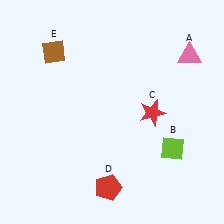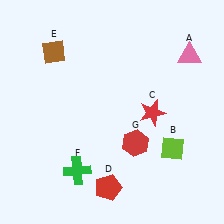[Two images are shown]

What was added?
A green cross (F), a red hexagon (G) were added in Image 2.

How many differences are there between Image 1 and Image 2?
There are 2 differences between the two images.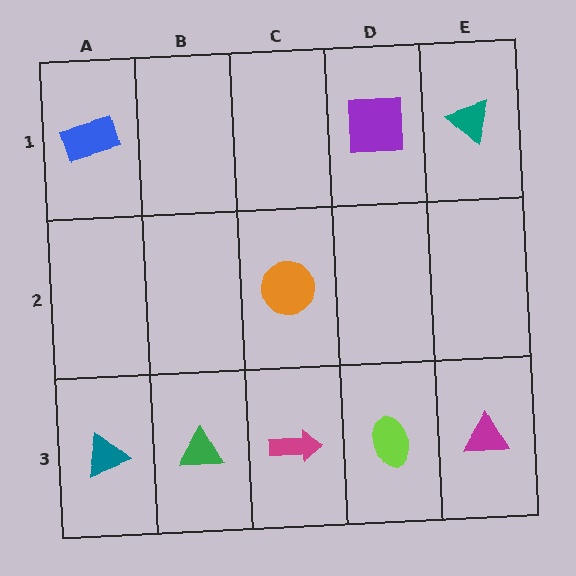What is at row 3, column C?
A magenta arrow.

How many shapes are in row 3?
5 shapes.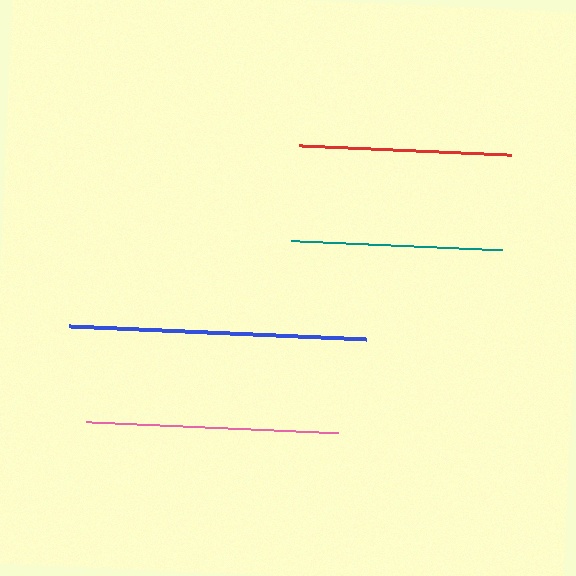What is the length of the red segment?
The red segment is approximately 212 pixels long.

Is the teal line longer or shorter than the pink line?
The pink line is longer than the teal line.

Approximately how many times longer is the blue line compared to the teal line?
The blue line is approximately 1.4 times the length of the teal line.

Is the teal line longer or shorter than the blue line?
The blue line is longer than the teal line.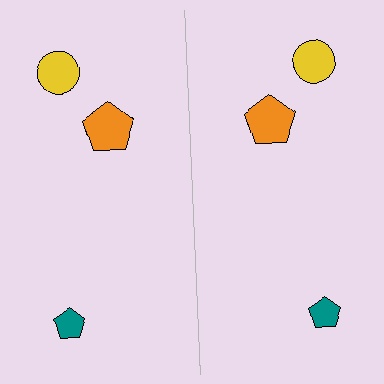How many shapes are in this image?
There are 6 shapes in this image.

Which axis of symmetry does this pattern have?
The pattern has a vertical axis of symmetry running through the center of the image.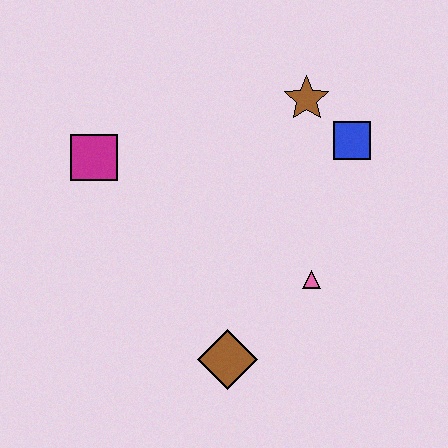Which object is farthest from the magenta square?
The blue square is farthest from the magenta square.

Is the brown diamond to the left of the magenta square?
No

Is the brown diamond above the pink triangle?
No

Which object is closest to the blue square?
The brown star is closest to the blue square.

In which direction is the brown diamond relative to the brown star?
The brown diamond is below the brown star.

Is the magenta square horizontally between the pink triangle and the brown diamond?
No